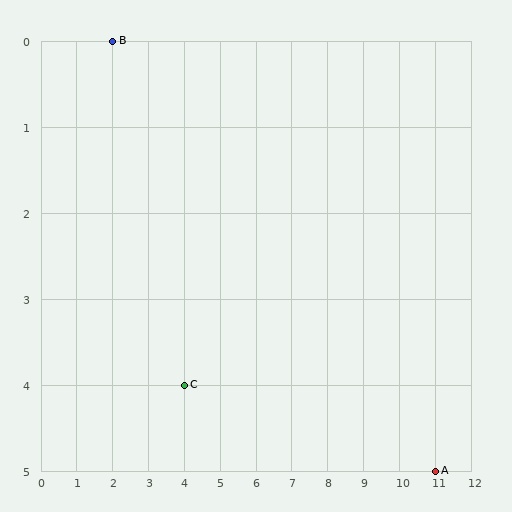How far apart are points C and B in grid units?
Points C and B are 2 columns and 4 rows apart (about 4.5 grid units diagonally).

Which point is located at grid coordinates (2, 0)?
Point B is at (2, 0).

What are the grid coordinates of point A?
Point A is at grid coordinates (11, 5).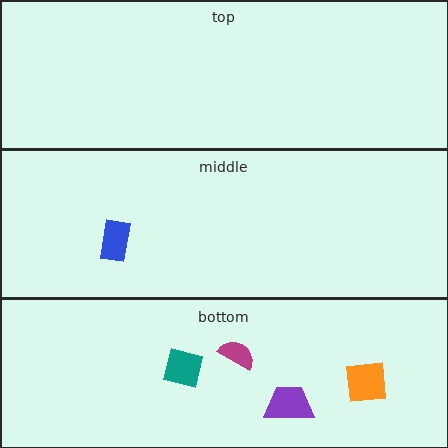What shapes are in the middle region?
The blue rectangle.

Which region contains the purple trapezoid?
The bottom region.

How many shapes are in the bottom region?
4.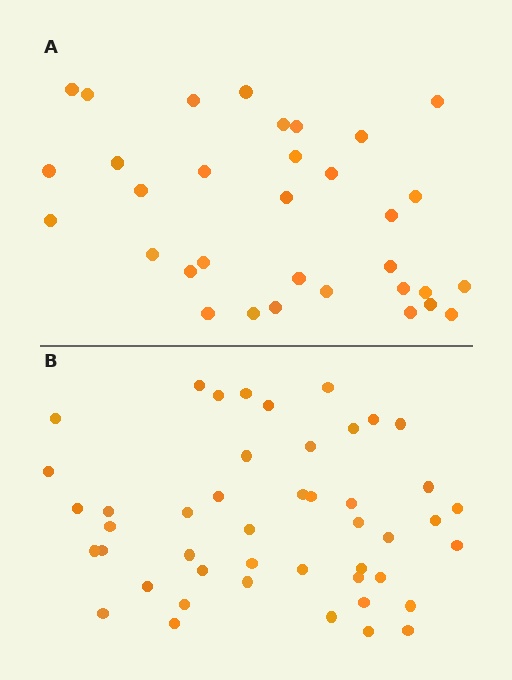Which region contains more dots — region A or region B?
Region B (the bottom region) has more dots.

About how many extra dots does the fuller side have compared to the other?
Region B has approximately 15 more dots than region A.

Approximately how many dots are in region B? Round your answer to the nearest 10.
About 50 dots. (The exact count is 46, which rounds to 50.)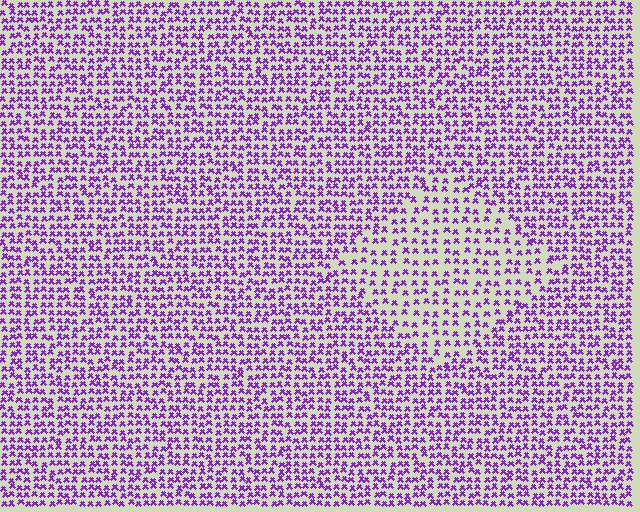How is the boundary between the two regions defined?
The boundary is defined by a change in element density (approximately 1.7x ratio). All elements are the same color, size, and shape.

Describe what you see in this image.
The image contains small purple elements arranged at two different densities. A diamond-shaped region is visible where the elements are less densely packed than the surrounding area.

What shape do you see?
I see a diamond.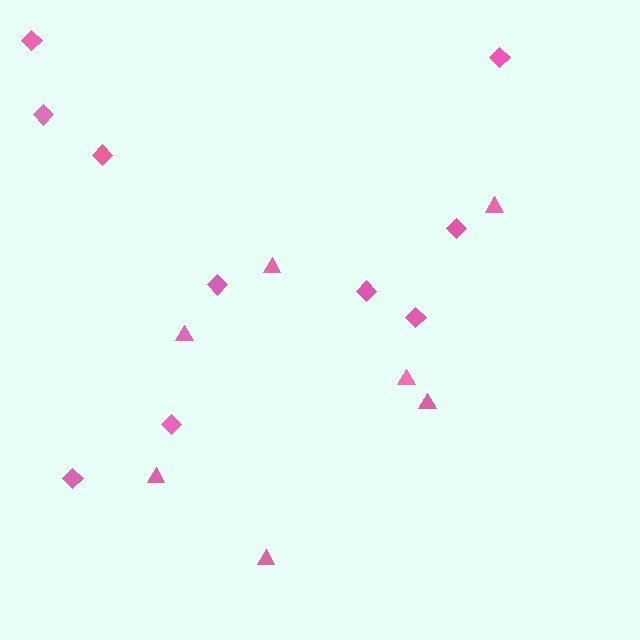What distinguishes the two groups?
There are 2 groups: one group of diamonds (10) and one group of triangles (7).